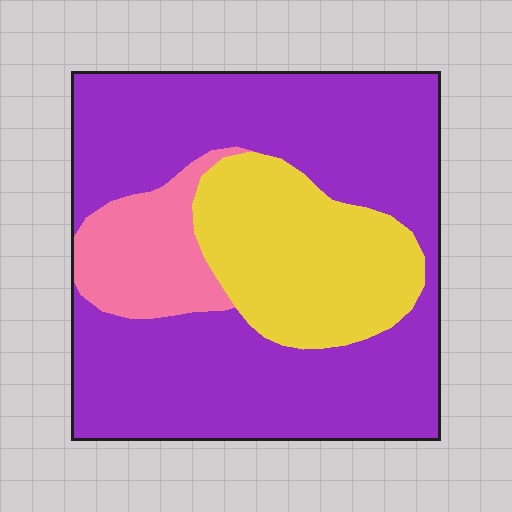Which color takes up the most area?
Purple, at roughly 65%.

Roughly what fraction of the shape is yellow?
Yellow takes up about one quarter (1/4) of the shape.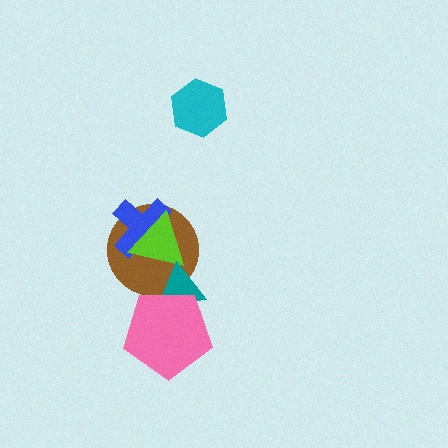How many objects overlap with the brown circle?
3 objects overlap with the brown circle.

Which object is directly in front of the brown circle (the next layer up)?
The blue cross is directly in front of the brown circle.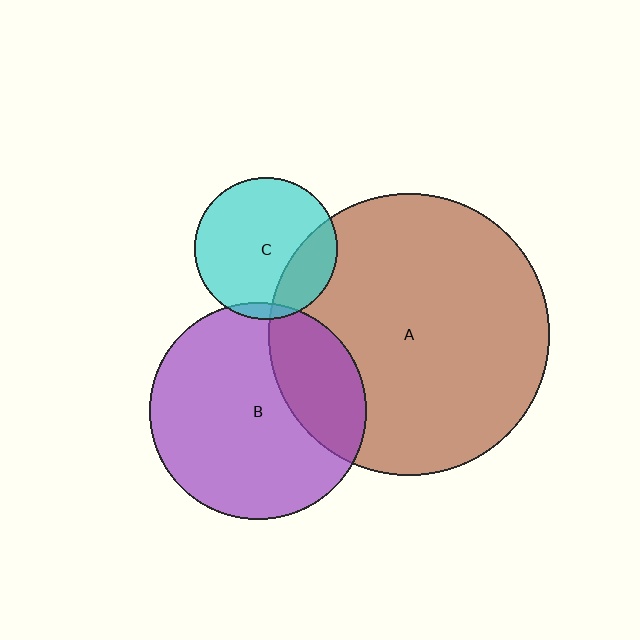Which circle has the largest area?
Circle A (brown).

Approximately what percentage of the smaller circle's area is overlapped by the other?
Approximately 25%.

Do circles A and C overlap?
Yes.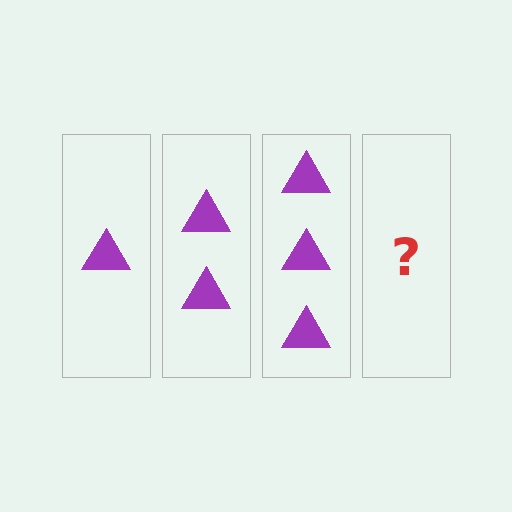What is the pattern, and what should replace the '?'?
The pattern is that each step adds one more triangle. The '?' should be 4 triangles.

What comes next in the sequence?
The next element should be 4 triangles.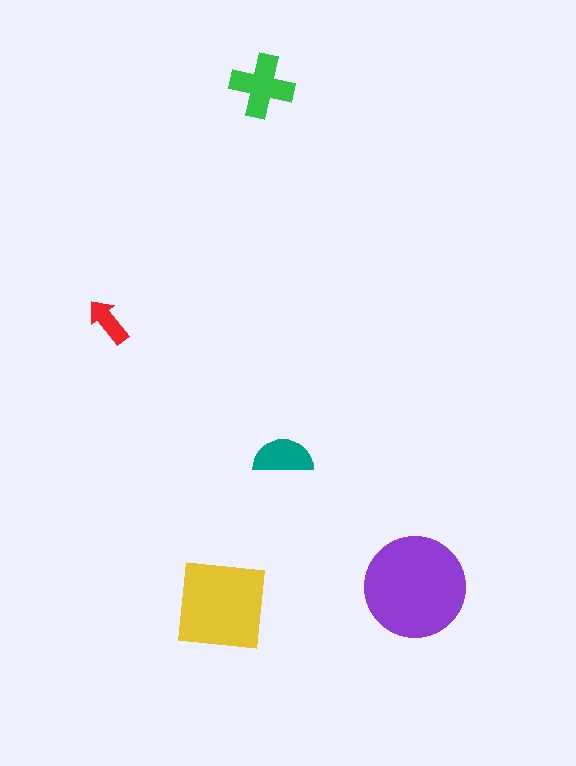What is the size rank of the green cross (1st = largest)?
3rd.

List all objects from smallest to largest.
The red arrow, the teal semicircle, the green cross, the yellow square, the purple circle.